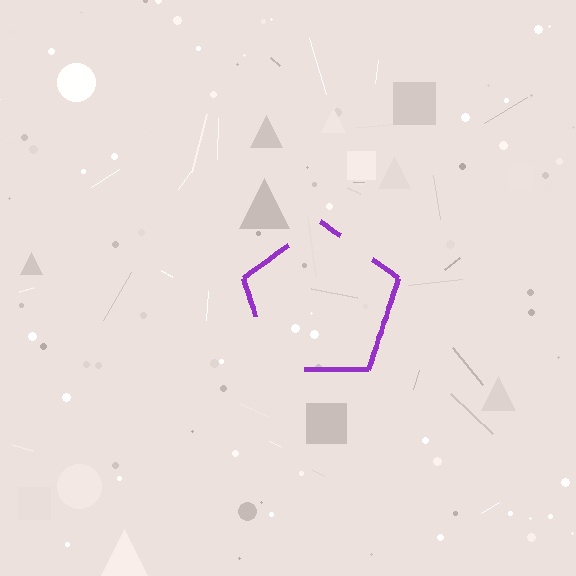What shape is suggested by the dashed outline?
The dashed outline suggests a pentagon.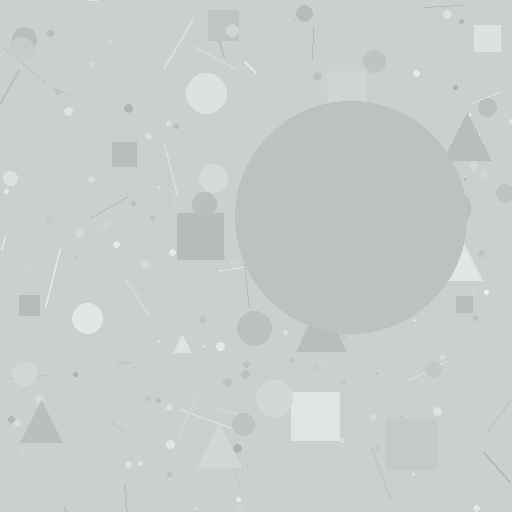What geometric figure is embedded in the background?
A circle is embedded in the background.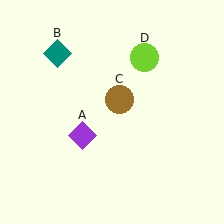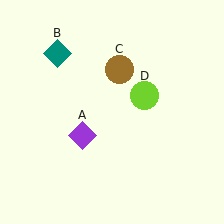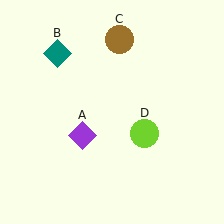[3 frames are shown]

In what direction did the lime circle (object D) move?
The lime circle (object D) moved down.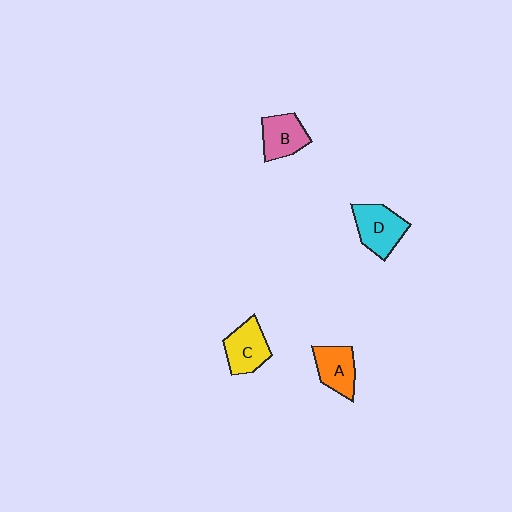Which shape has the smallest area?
Shape B (pink).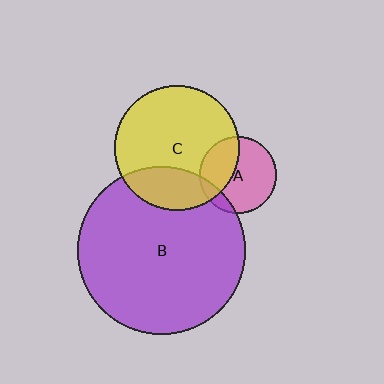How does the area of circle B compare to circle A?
Approximately 4.7 times.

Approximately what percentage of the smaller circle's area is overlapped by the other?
Approximately 40%.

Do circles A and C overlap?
Yes.